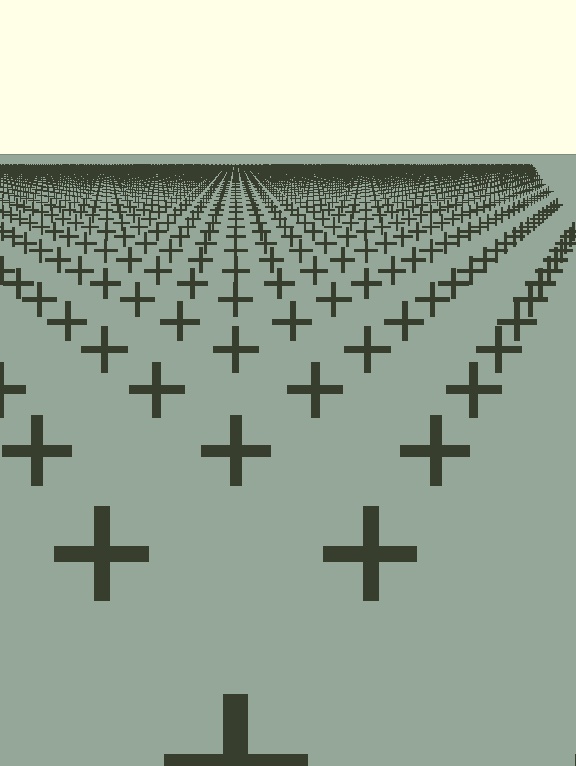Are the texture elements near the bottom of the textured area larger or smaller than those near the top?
Larger. Near the bottom, elements are closer to the viewer and appear at a bigger on-screen size.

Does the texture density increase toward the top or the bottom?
Density increases toward the top.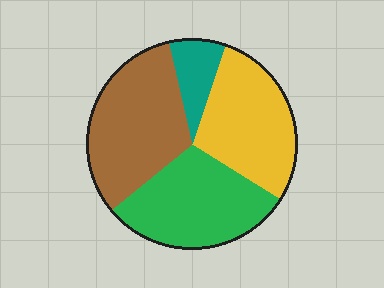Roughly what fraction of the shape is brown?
Brown takes up about one third (1/3) of the shape.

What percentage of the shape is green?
Green takes up about one third (1/3) of the shape.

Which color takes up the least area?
Teal, at roughly 10%.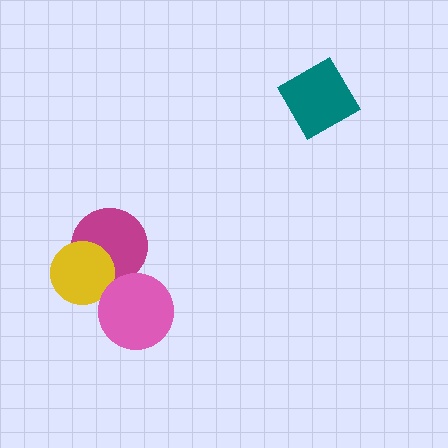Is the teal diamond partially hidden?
No, no other shape covers it.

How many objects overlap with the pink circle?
0 objects overlap with the pink circle.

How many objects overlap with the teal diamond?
0 objects overlap with the teal diamond.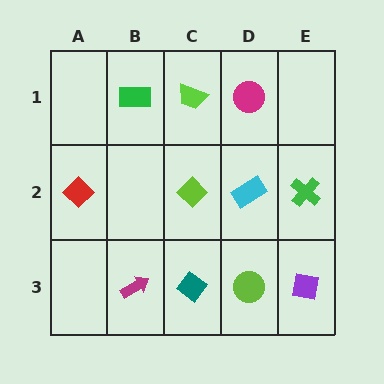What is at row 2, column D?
A cyan rectangle.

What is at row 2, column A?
A red diamond.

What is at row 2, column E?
A green cross.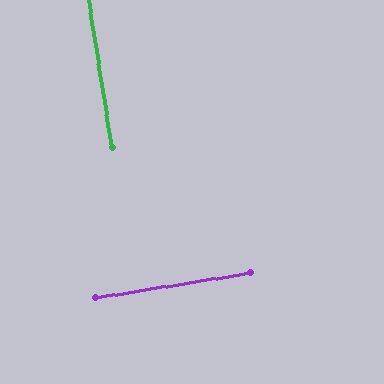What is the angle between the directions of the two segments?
Approximately 90 degrees.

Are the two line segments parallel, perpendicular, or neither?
Perpendicular — they meet at approximately 90°.